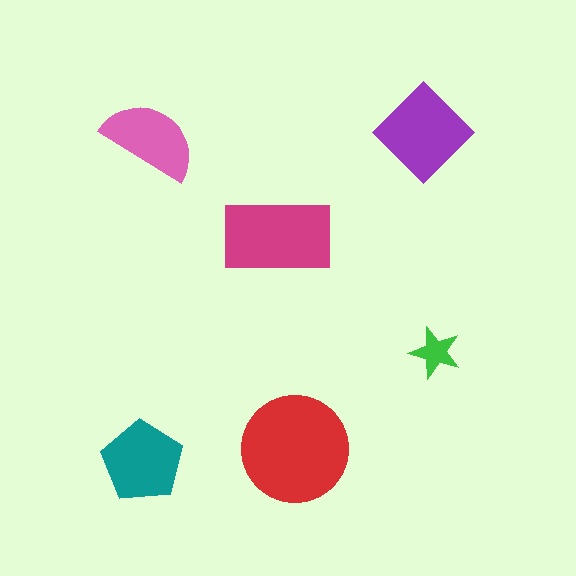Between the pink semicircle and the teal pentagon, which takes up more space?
The teal pentagon.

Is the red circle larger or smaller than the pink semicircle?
Larger.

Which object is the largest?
The red circle.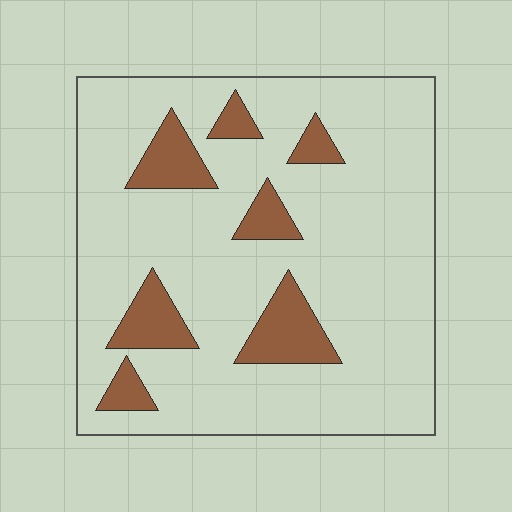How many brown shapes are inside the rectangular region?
7.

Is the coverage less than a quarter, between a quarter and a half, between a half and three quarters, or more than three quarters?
Less than a quarter.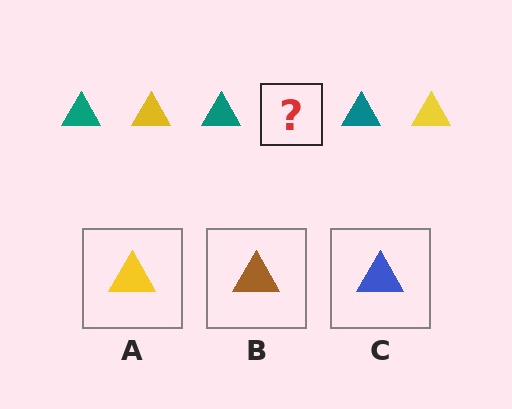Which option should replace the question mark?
Option A.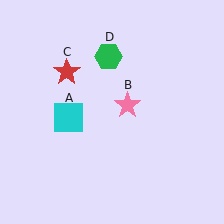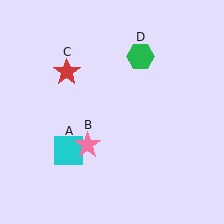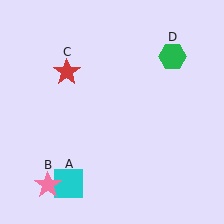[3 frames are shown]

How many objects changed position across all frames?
3 objects changed position: cyan square (object A), pink star (object B), green hexagon (object D).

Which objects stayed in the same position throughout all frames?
Red star (object C) remained stationary.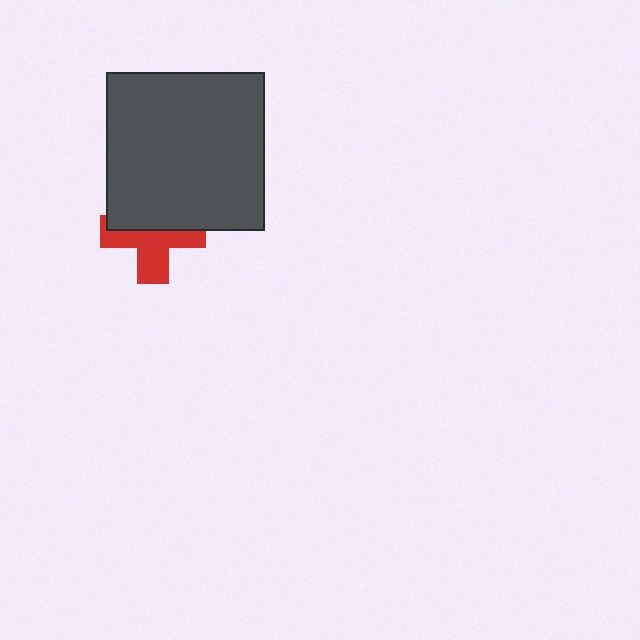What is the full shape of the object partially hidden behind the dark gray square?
The partially hidden object is a red cross.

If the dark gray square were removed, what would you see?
You would see the complete red cross.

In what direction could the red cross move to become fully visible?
The red cross could move down. That would shift it out from behind the dark gray square entirely.